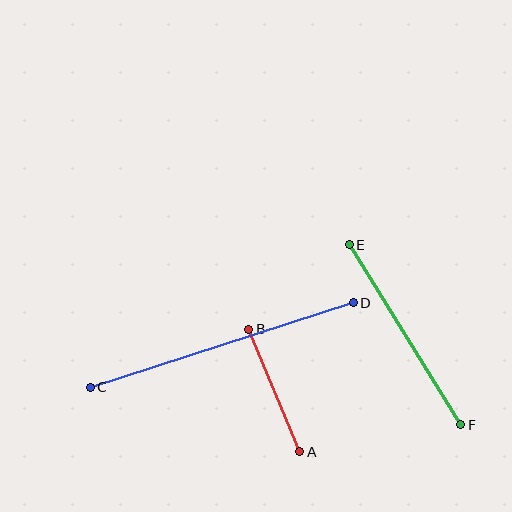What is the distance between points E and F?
The distance is approximately 212 pixels.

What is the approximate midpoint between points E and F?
The midpoint is at approximately (405, 335) pixels.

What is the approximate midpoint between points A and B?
The midpoint is at approximately (274, 390) pixels.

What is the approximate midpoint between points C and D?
The midpoint is at approximately (222, 345) pixels.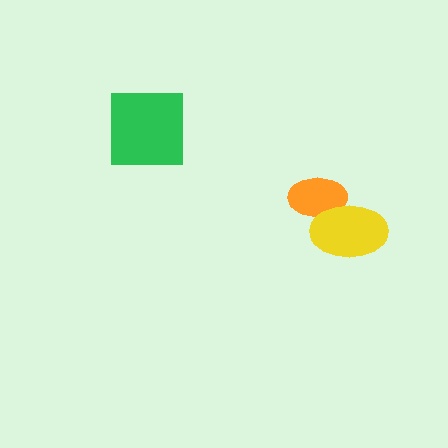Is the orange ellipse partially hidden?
Yes, it is partially covered by another shape.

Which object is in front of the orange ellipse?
The yellow ellipse is in front of the orange ellipse.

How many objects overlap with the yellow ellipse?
1 object overlaps with the yellow ellipse.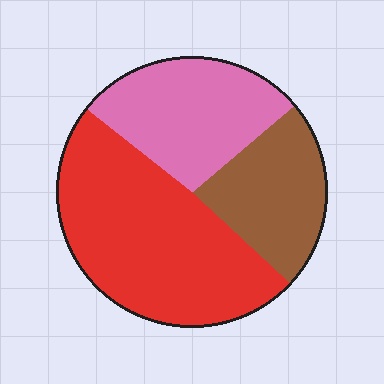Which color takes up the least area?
Brown, at roughly 25%.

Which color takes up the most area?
Red, at roughly 50%.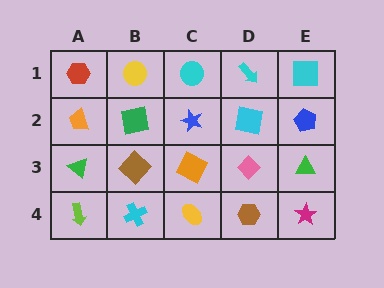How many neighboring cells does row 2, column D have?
4.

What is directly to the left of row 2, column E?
A cyan square.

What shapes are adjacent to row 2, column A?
A red hexagon (row 1, column A), a green triangle (row 3, column A), a green square (row 2, column B).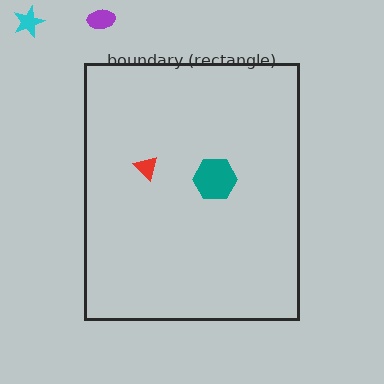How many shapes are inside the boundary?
2 inside, 2 outside.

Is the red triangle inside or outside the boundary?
Inside.